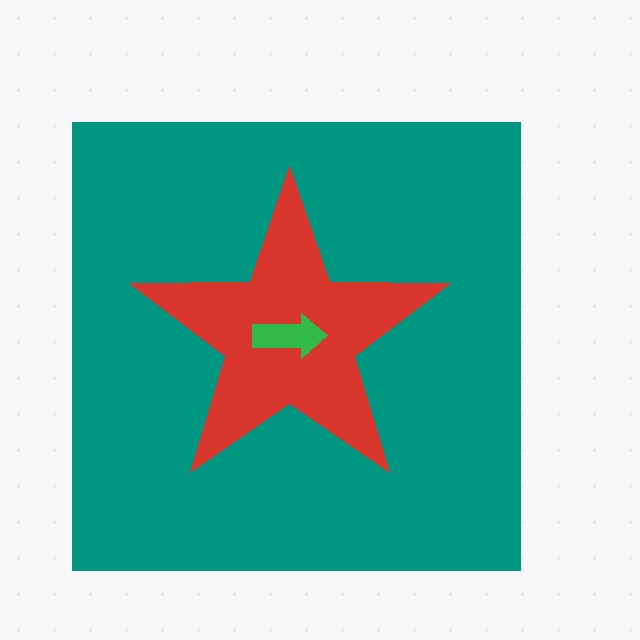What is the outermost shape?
The teal square.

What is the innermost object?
The green arrow.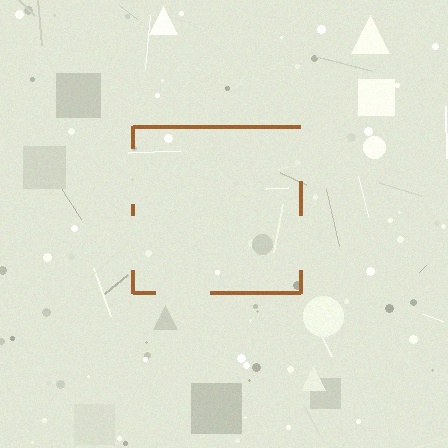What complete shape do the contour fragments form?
The contour fragments form a square.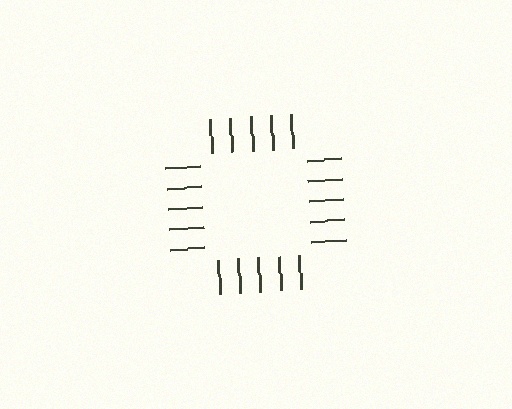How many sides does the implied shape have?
4 sides — the line-ends trace a square.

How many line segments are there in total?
20 — 5 along each of the 4 edges.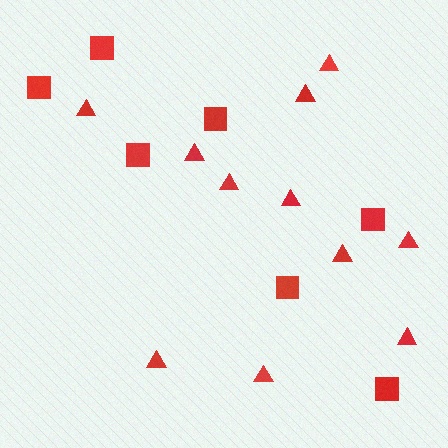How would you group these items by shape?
There are 2 groups: one group of squares (7) and one group of triangles (11).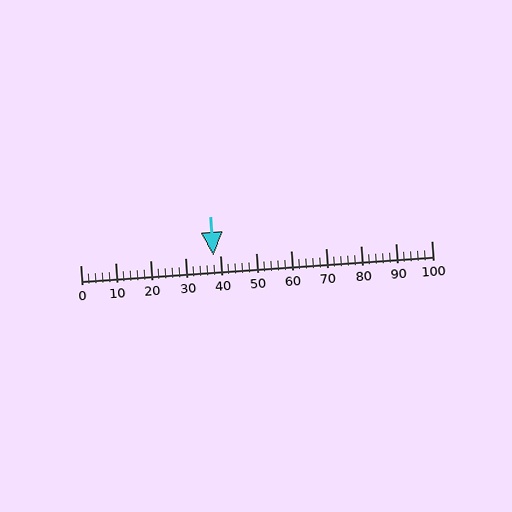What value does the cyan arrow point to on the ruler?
The cyan arrow points to approximately 38.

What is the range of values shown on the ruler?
The ruler shows values from 0 to 100.